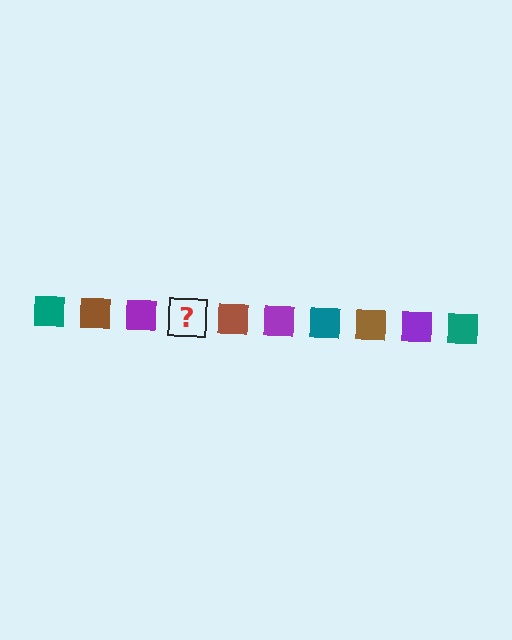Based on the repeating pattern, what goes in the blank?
The blank should be a teal square.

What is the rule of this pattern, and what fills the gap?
The rule is that the pattern cycles through teal, brown, purple squares. The gap should be filled with a teal square.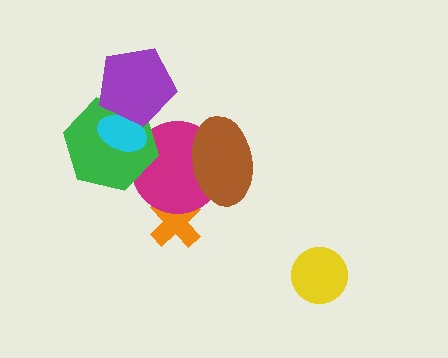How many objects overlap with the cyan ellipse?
2 objects overlap with the cyan ellipse.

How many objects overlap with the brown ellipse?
1 object overlaps with the brown ellipse.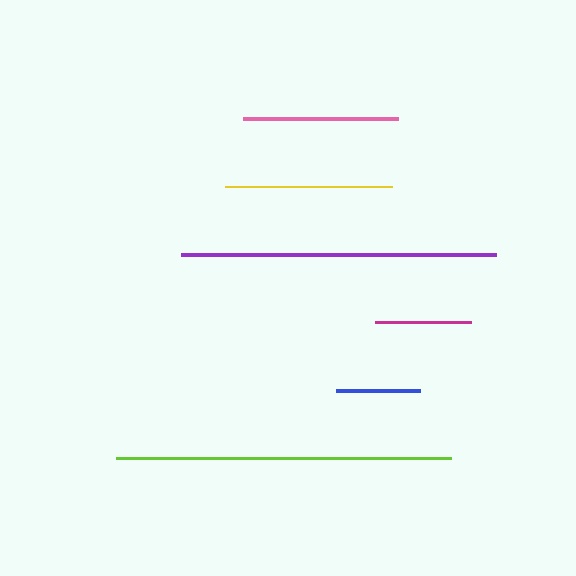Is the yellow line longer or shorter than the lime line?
The lime line is longer than the yellow line.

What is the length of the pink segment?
The pink segment is approximately 155 pixels long.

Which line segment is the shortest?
The blue line is the shortest at approximately 84 pixels.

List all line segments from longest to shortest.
From longest to shortest: lime, purple, yellow, pink, magenta, blue.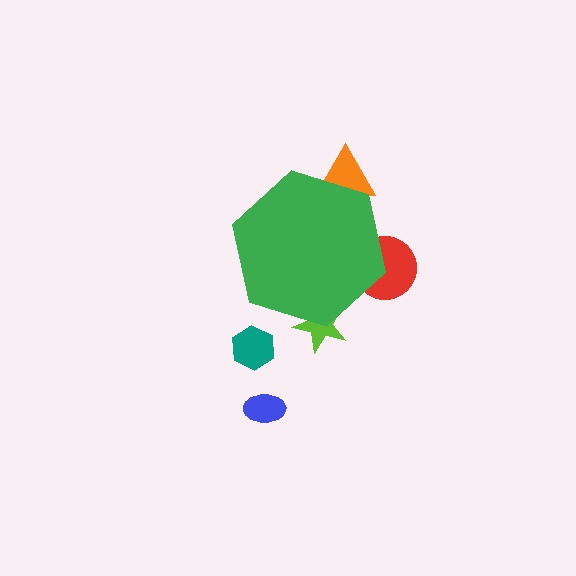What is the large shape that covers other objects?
A green hexagon.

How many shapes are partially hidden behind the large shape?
3 shapes are partially hidden.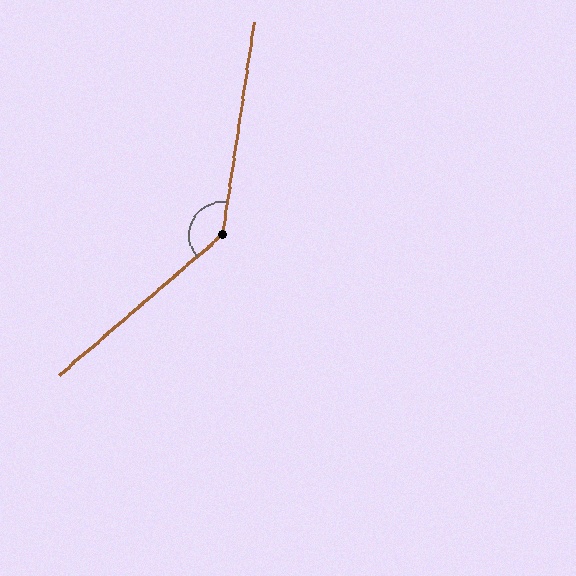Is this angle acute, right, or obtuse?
It is obtuse.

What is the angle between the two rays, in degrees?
Approximately 139 degrees.